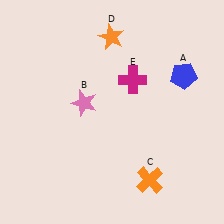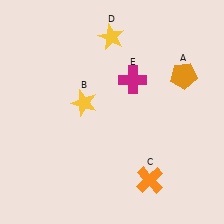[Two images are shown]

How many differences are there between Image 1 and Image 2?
There are 3 differences between the two images.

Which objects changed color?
A changed from blue to orange. B changed from pink to yellow. D changed from orange to yellow.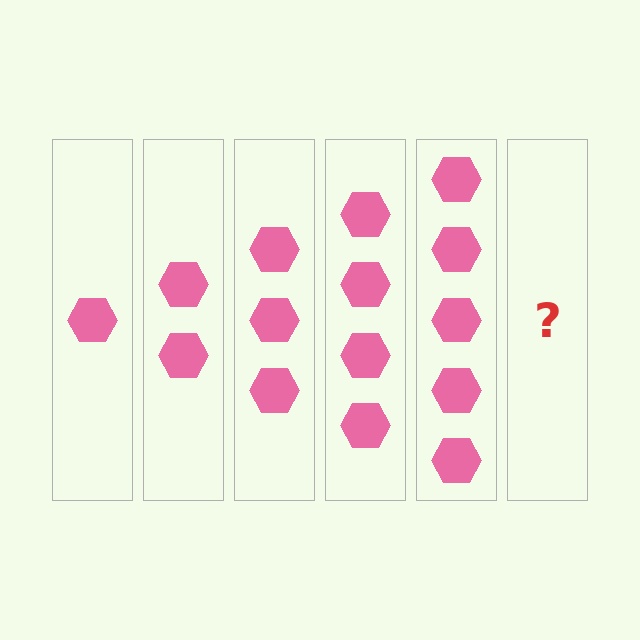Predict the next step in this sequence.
The next step is 6 hexagons.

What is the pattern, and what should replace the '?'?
The pattern is that each step adds one more hexagon. The '?' should be 6 hexagons.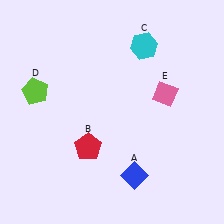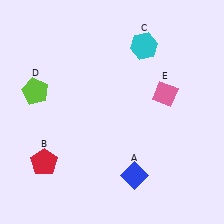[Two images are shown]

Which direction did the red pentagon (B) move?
The red pentagon (B) moved left.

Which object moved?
The red pentagon (B) moved left.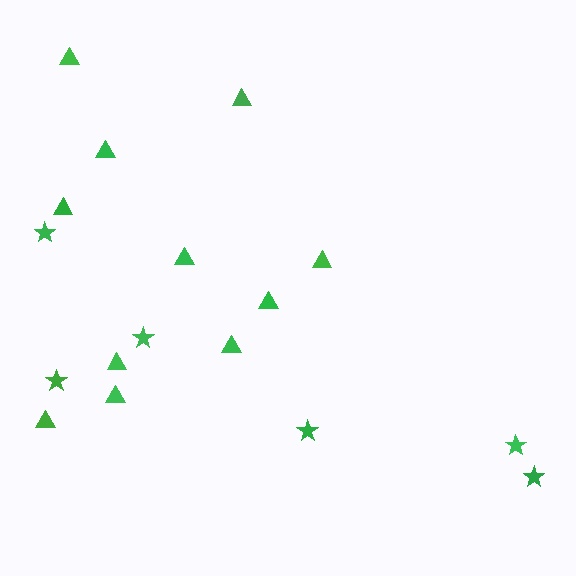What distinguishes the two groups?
There are 2 groups: one group of stars (6) and one group of triangles (11).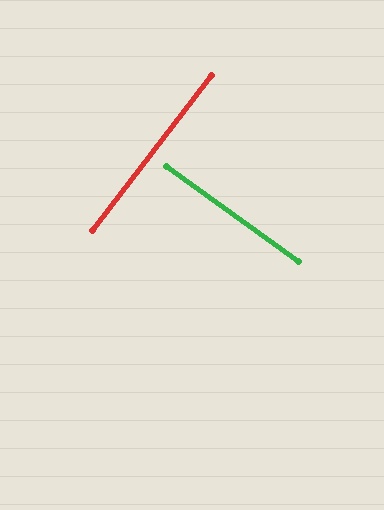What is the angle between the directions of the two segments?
Approximately 88 degrees.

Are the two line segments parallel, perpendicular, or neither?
Perpendicular — they meet at approximately 88°.